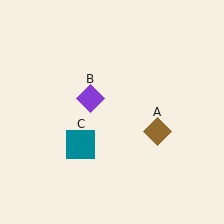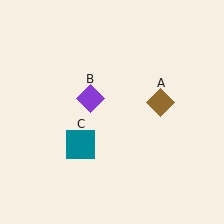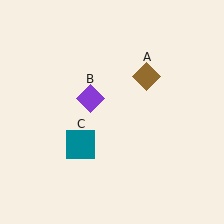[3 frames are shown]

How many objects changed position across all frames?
1 object changed position: brown diamond (object A).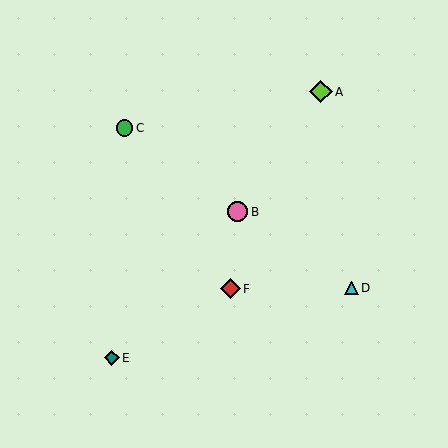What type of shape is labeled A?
Shape A is a lime diamond.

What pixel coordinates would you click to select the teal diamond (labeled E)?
Click at (112, 358) to select the teal diamond E.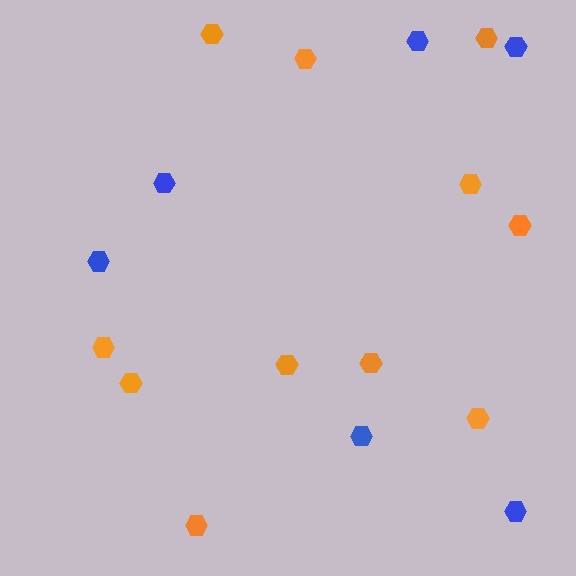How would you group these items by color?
There are 2 groups: one group of orange hexagons (11) and one group of blue hexagons (6).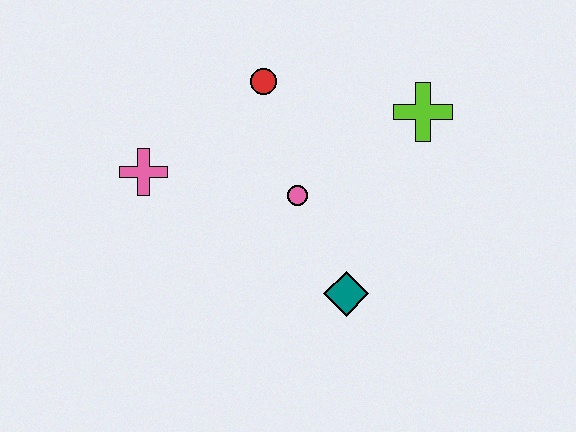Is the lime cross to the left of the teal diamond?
No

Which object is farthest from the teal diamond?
The pink cross is farthest from the teal diamond.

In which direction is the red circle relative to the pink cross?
The red circle is to the right of the pink cross.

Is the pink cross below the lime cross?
Yes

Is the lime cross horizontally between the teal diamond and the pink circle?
No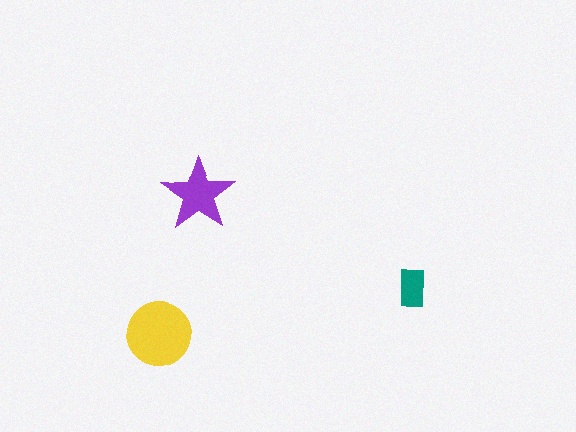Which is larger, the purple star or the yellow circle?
The yellow circle.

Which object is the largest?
The yellow circle.